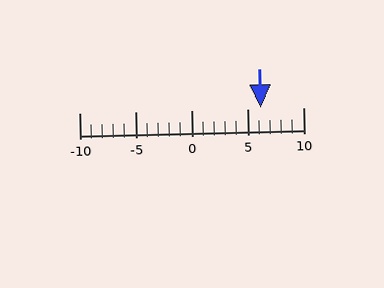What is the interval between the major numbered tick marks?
The major tick marks are spaced 5 units apart.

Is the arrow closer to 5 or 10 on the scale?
The arrow is closer to 5.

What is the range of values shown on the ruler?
The ruler shows values from -10 to 10.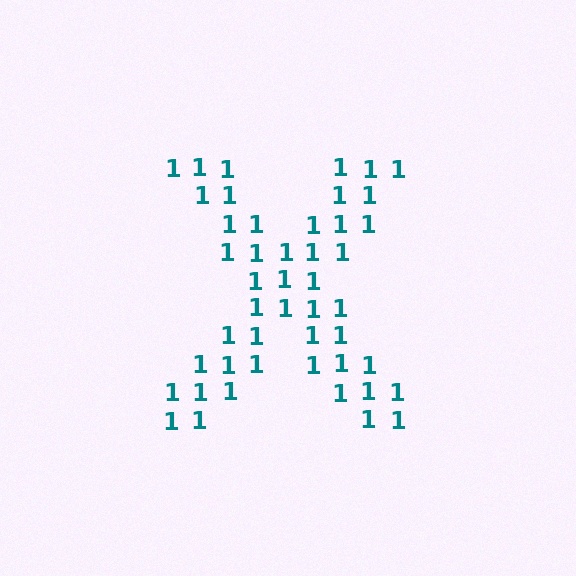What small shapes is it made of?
It is made of small digit 1's.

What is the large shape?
The large shape is the letter X.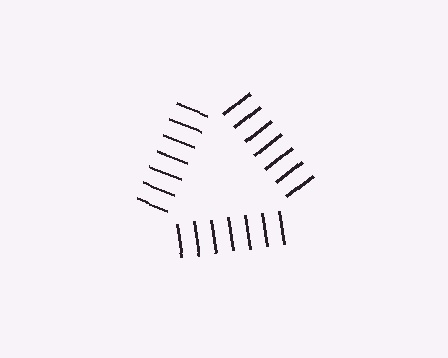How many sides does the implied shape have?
3 sides — the line-ends trace a triangle.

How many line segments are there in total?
21 — 7 along each of the 3 edges.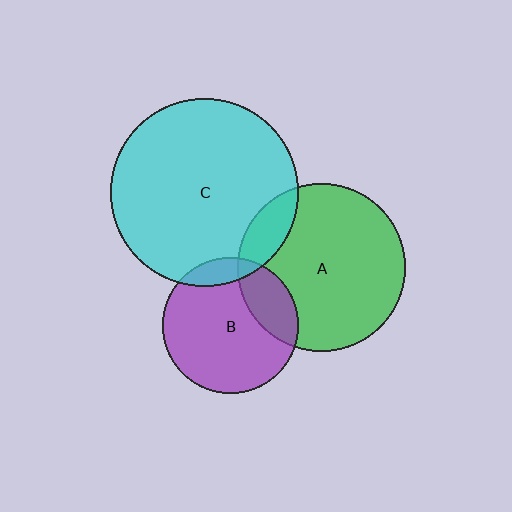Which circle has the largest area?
Circle C (cyan).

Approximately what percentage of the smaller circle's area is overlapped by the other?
Approximately 15%.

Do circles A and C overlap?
Yes.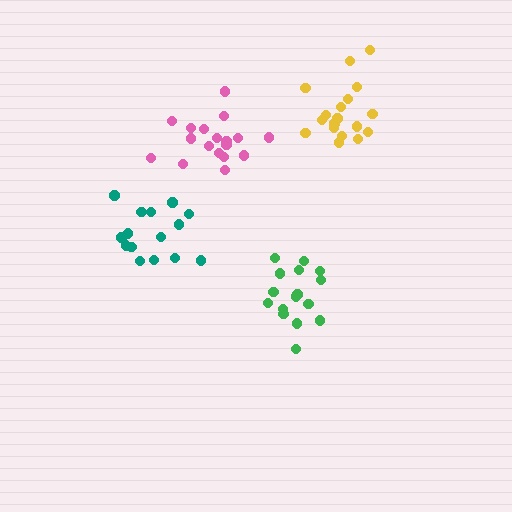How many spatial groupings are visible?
There are 4 spatial groupings.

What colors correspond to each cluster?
The clusters are colored: yellow, teal, green, pink.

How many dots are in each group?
Group 1: 18 dots, Group 2: 15 dots, Group 3: 16 dots, Group 4: 18 dots (67 total).